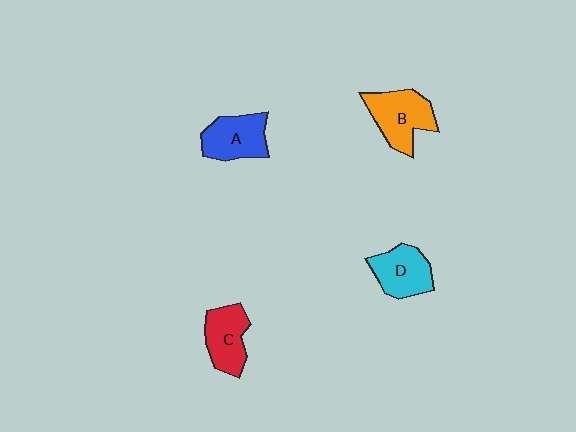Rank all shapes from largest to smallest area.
From largest to smallest: B (orange), A (blue), D (cyan), C (red).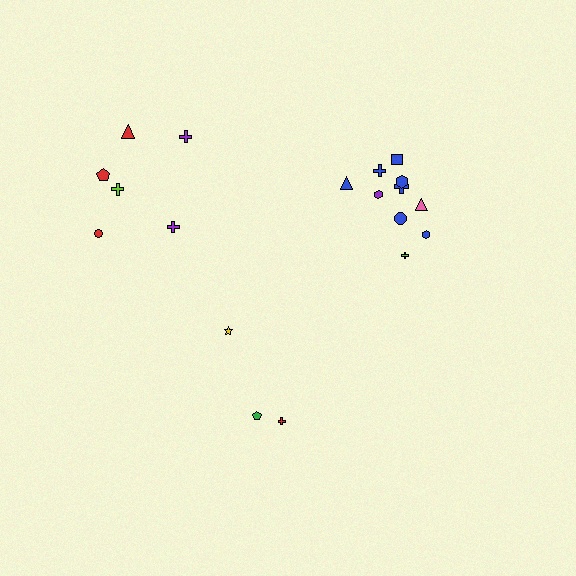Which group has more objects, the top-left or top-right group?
The top-right group.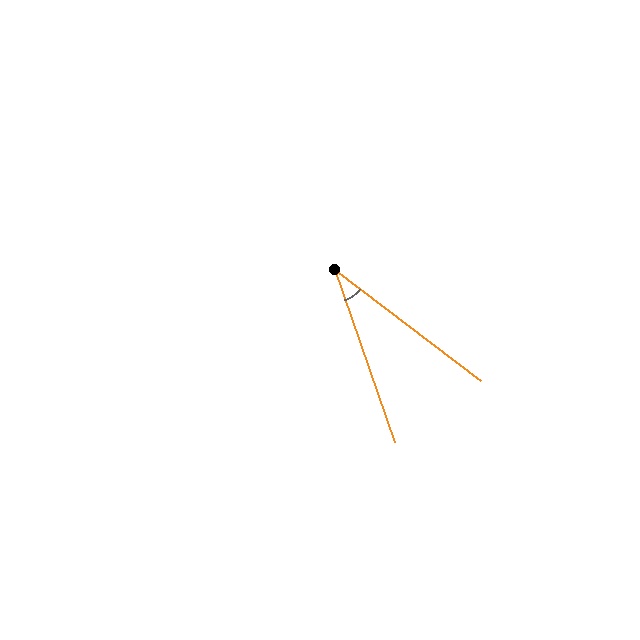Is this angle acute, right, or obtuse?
It is acute.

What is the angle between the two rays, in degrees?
Approximately 33 degrees.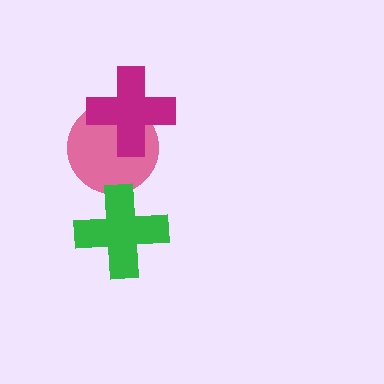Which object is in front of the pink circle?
The magenta cross is in front of the pink circle.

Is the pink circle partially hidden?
Yes, it is partially covered by another shape.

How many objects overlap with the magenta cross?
1 object overlaps with the magenta cross.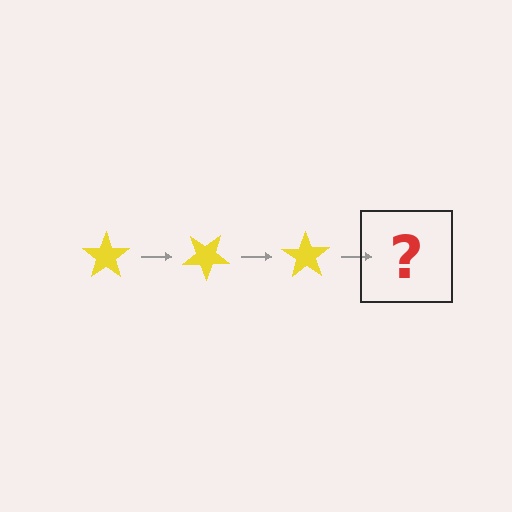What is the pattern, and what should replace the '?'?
The pattern is that the star rotates 35 degrees each step. The '?' should be a yellow star rotated 105 degrees.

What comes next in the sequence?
The next element should be a yellow star rotated 105 degrees.